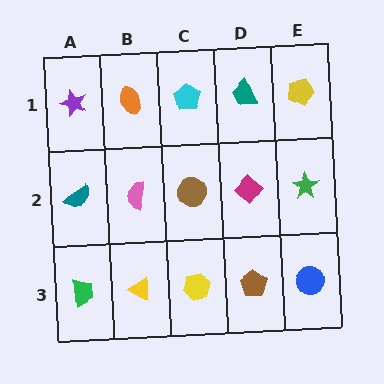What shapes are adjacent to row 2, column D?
A teal trapezoid (row 1, column D), a brown pentagon (row 3, column D), a brown circle (row 2, column C), a green star (row 2, column E).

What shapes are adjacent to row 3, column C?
A brown circle (row 2, column C), a yellow triangle (row 3, column B), a brown pentagon (row 3, column D).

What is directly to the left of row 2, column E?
A magenta diamond.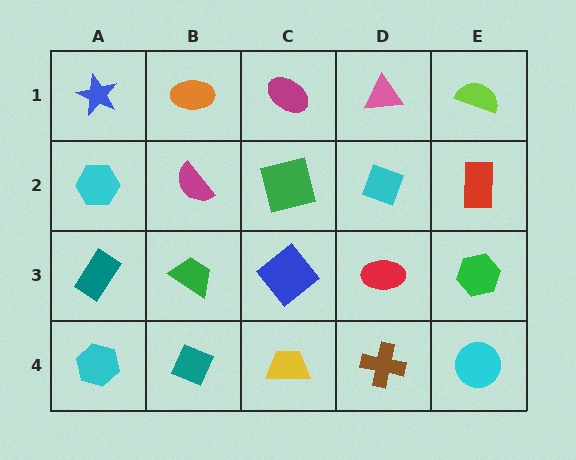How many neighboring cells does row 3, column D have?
4.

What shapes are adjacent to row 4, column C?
A blue diamond (row 3, column C), a teal diamond (row 4, column B), a brown cross (row 4, column D).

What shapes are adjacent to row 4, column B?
A green trapezoid (row 3, column B), a cyan hexagon (row 4, column A), a yellow trapezoid (row 4, column C).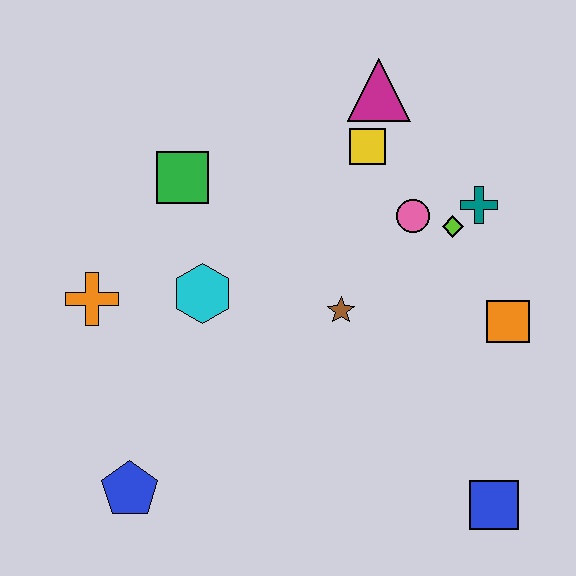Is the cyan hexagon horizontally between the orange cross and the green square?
No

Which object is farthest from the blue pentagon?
The magenta triangle is farthest from the blue pentagon.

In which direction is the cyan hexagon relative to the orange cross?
The cyan hexagon is to the right of the orange cross.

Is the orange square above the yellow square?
No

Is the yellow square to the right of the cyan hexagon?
Yes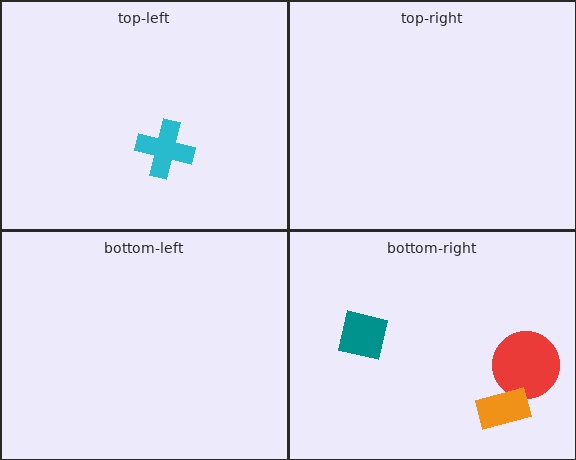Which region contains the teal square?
The bottom-right region.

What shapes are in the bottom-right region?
The red circle, the teal square, the orange rectangle.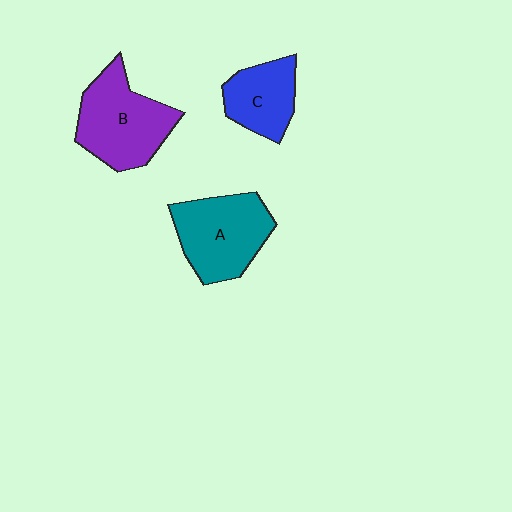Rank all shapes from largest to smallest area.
From largest to smallest: B (purple), A (teal), C (blue).